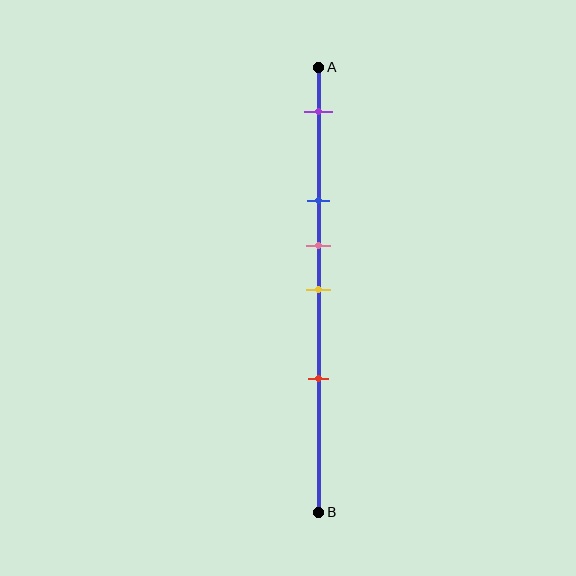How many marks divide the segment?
There are 5 marks dividing the segment.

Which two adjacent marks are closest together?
The pink and yellow marks are the closest adjacent pair.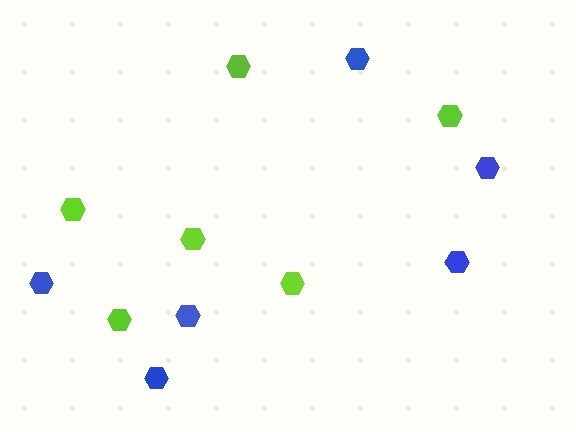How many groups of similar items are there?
There are 2 groups: one group of lime hexagons (6) and one group of blue hexagons (6).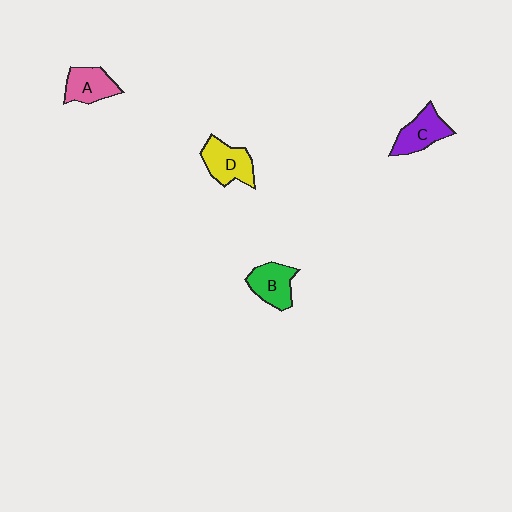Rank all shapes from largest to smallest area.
From largest to smallest: D (yellow), C (purple), B (green), A (pink).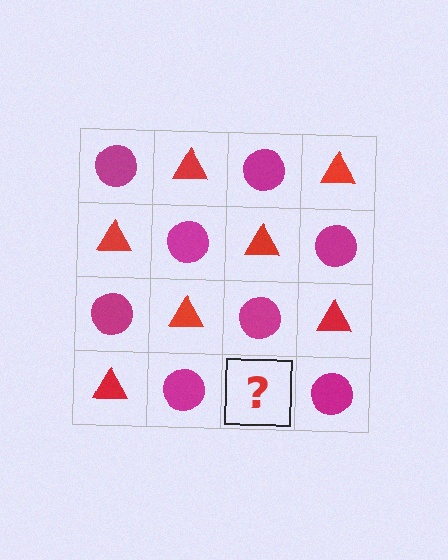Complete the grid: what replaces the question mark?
The question mark should be replaced with a red triangle.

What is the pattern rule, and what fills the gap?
The rule is that it alternates magenta circle and red triangle in a checkerboard pattern. The gap should be filled with a red triangle.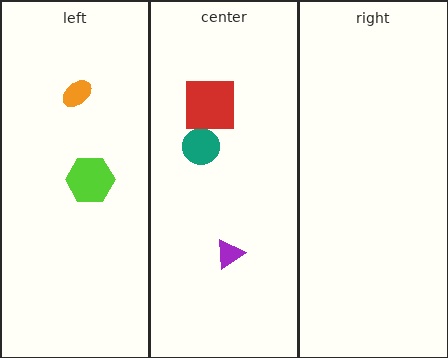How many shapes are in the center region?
3.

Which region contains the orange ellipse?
The left region.